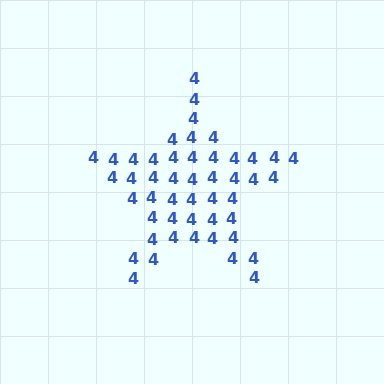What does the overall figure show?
The overall figure shows a star.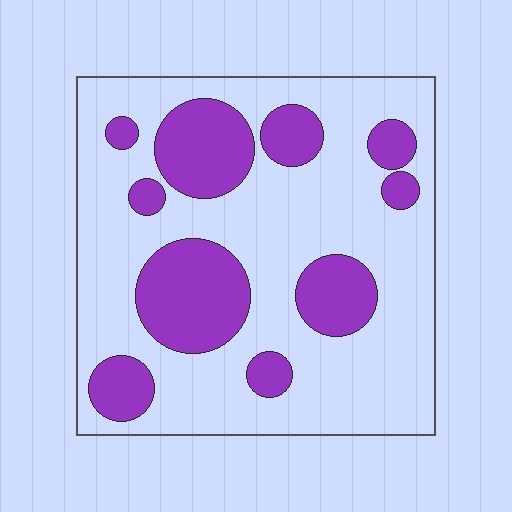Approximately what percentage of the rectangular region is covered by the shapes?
Approximately 30%.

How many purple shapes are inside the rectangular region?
10.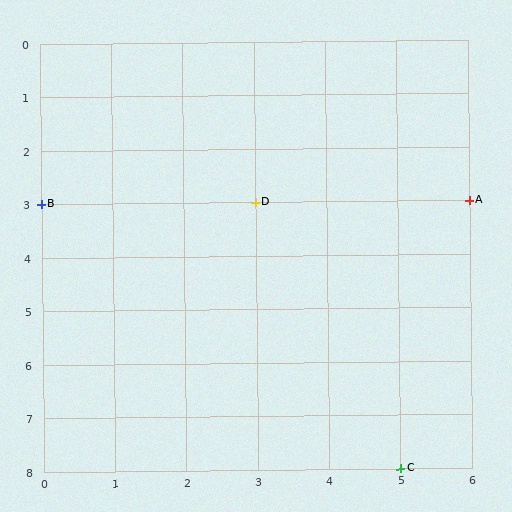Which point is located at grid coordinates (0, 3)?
Point B is at (0, 3).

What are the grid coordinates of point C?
Point C is at grid coordinates (5, 8).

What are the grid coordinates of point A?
Point A is at grid coordinates (6, 3).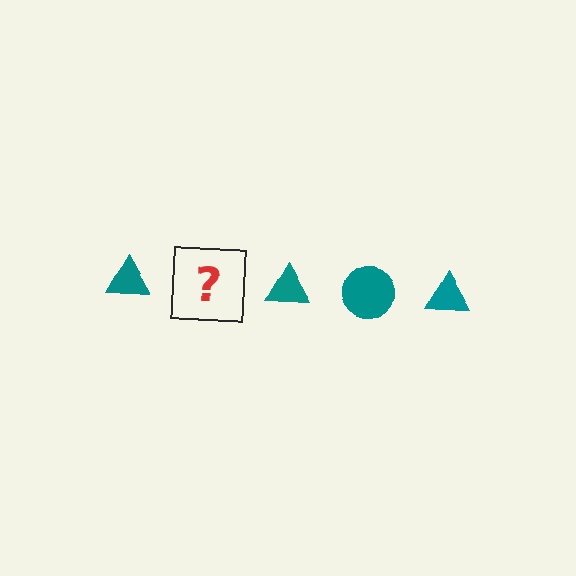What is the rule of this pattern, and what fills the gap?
The rule is that the pattern cycles through triangle, circle shapes in teal. The gap should be filled with a teal circle.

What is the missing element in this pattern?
The missing element is a teal circle.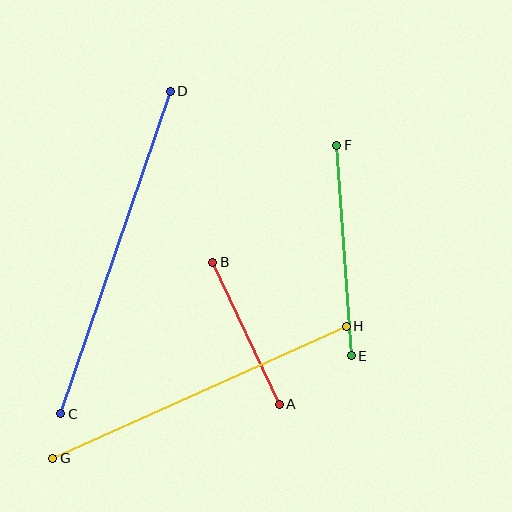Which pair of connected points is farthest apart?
Points C and D are farthest apart.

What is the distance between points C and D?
The distance is approximately 341 pixels.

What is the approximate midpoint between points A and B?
The midpoint is at approximately (246, 333) pixels.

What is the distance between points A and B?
The distance is approximately 156 pixels.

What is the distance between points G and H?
The distance is approximately 322 pixels.